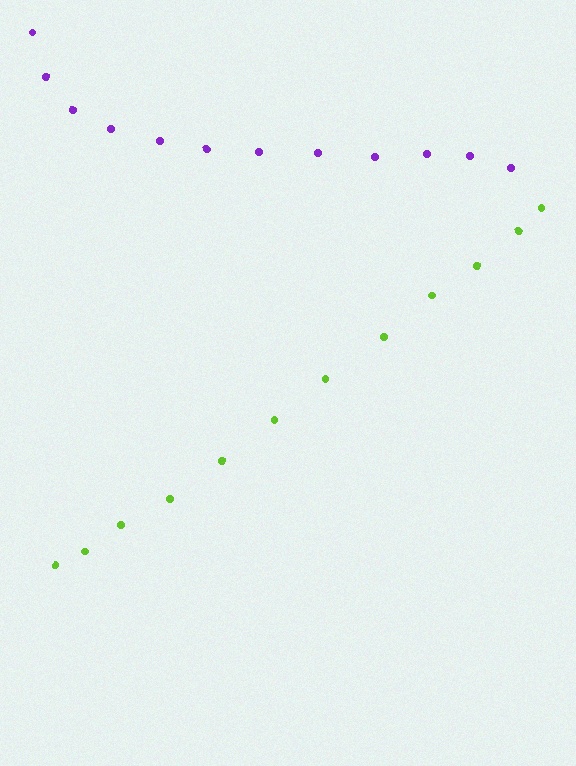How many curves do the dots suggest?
There are 2 distinct paths.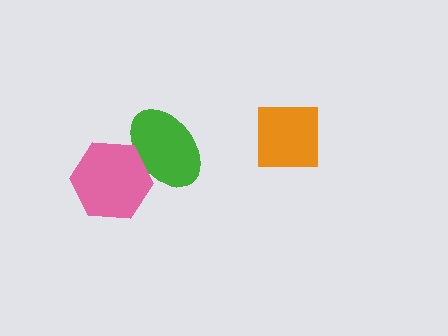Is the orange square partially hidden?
No, no other shape covers it.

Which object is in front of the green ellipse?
The pink hexagon is in front of the green ellipse.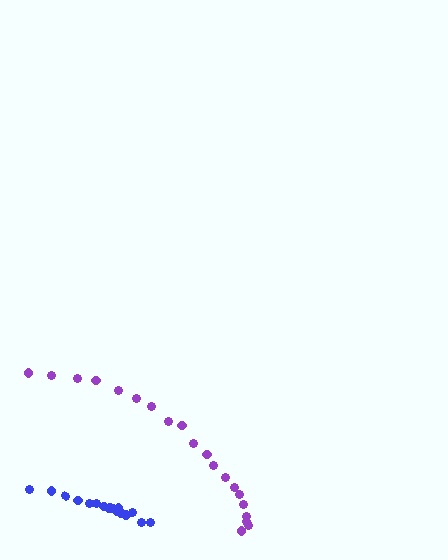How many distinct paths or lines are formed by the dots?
There are 2 distinct paths.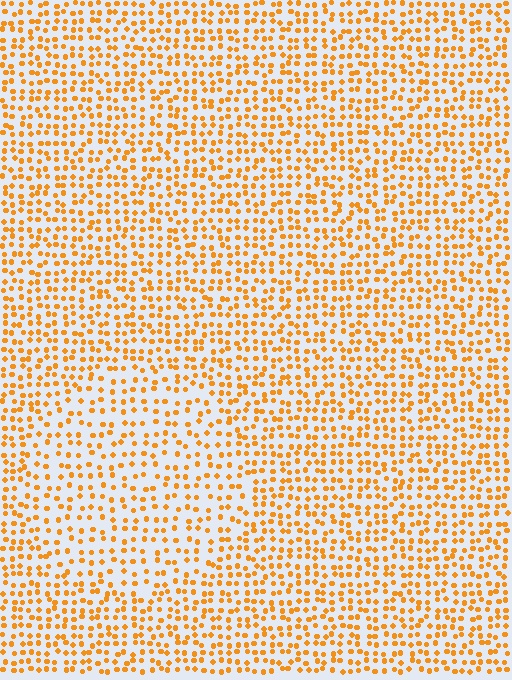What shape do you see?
I see a circle.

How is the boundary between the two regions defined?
The boundary is defined by a change in element density (approximately 1.5x ratio). All elements are the same color, size, and shape.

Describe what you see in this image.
The image contains small orange elements arranged at two different densities. A circle-shaped region is visible where the elements are less densely packed than the surrounding area.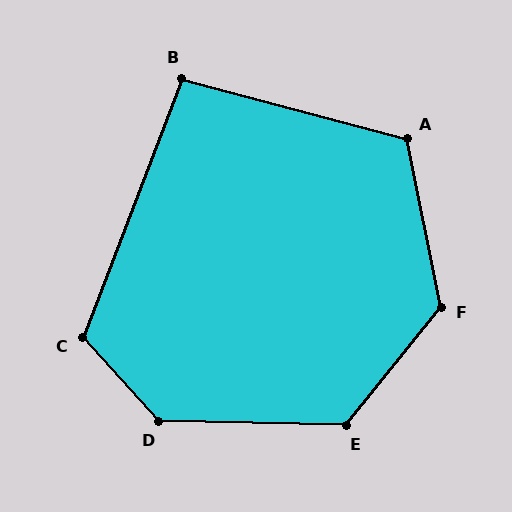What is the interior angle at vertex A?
Approximately 116 degrees (obtuse).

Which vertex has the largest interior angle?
D, at approximately 134 degrees.